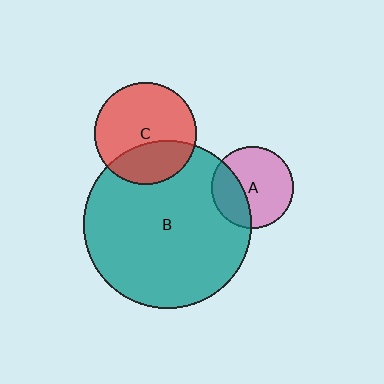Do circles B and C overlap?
Yes.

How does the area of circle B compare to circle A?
Approximately 4.1 times.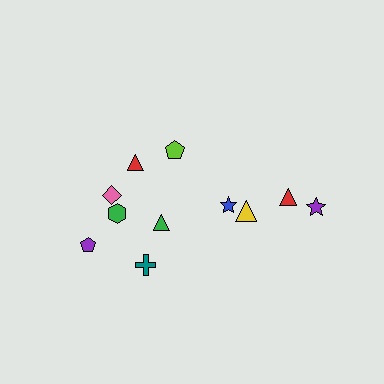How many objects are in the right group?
There are 4 objects.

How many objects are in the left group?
There are 7 objects.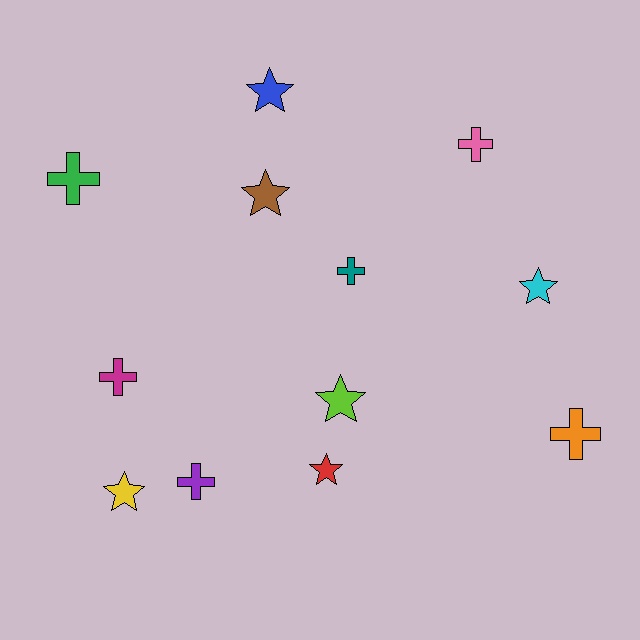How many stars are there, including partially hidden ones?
There are 6 stars.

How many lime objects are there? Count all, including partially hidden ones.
There is 1 lime object.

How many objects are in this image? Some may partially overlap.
There are 12 objects.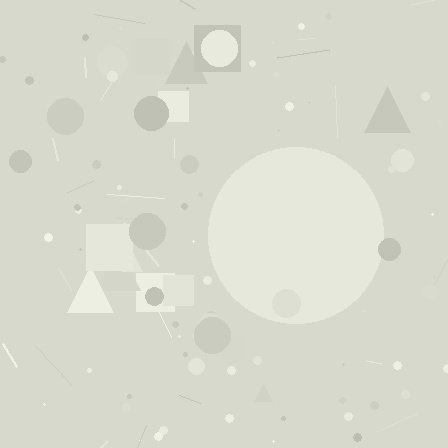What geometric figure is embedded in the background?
A circle is embedded in the background.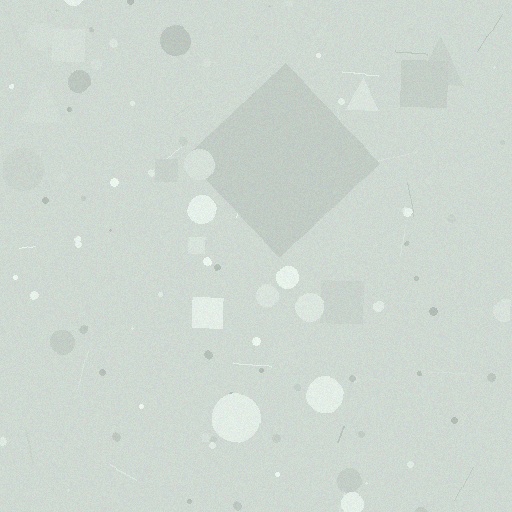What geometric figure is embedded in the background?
A diamond is embedded in the background.